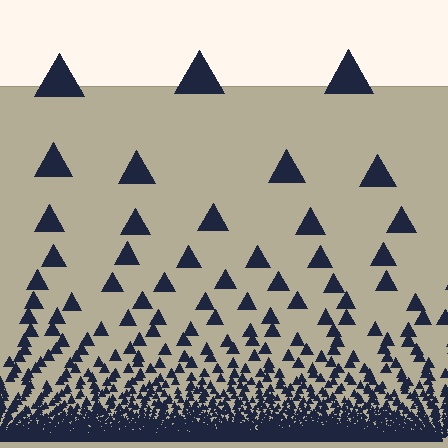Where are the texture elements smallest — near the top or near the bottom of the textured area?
Near the bottom.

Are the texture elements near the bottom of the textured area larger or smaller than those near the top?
Smaller. The gradient is inverted — elements near the bottom are smaller and denser.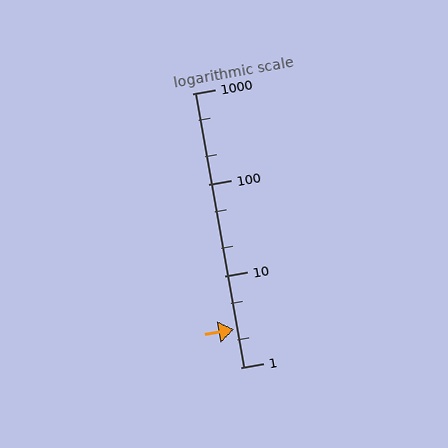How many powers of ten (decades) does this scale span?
The scale spans 3 decades, from 1 to 1000.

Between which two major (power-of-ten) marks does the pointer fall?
The pointer is between 1 and 10.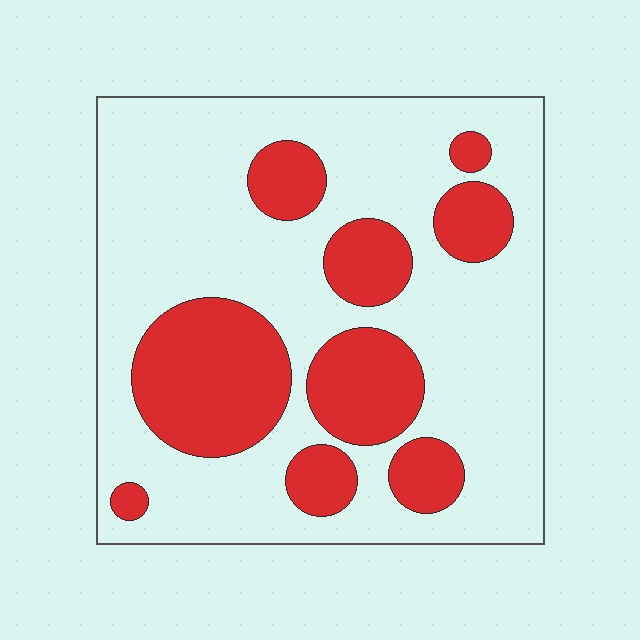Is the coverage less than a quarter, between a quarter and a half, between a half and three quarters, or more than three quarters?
Between a quarter and a half.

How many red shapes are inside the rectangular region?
9.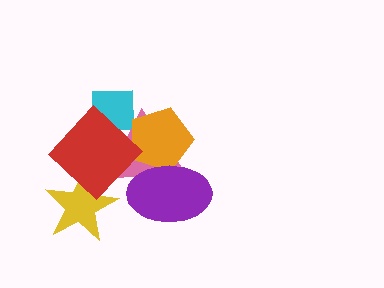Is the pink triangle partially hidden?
Yes, it is partially covered by another shape.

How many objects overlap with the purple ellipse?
2 objects overlap with the purple ellipse.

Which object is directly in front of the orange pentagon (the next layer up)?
The purple ellipse is directly in front of the orange pentagon.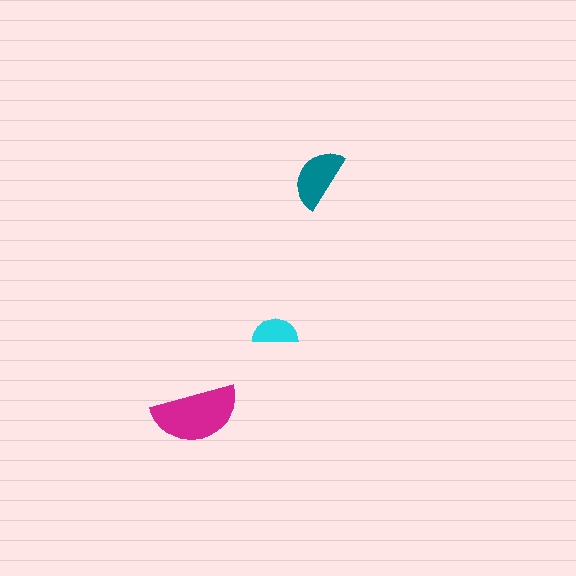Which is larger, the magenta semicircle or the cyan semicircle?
The magenta one.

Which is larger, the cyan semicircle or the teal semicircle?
The teal one.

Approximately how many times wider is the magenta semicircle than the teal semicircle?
About 1.5 times wider.